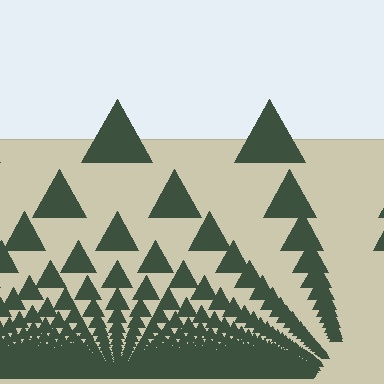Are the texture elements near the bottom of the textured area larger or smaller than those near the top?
Smaller. The gradient is inverted — elements near the bottom are smaller and denser.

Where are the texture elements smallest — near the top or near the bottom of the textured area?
Near the bottom.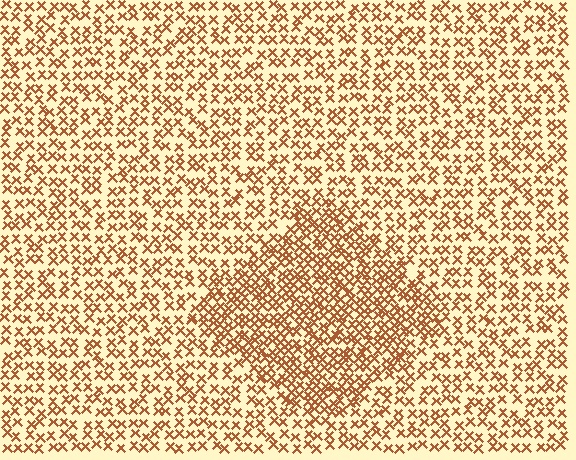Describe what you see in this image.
The image contains small brown elements arranged at two different densities. A diamond-shaped region is visible where the elements are more densely packed than the surrounding area.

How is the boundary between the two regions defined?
The boundary is defined by a change in element density (approximately 1.8x ratio). All elements are the same color, size, and shape.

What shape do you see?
I see a diamond.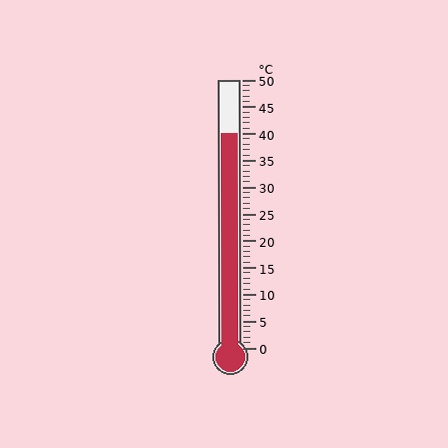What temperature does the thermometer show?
The thermometer shows approximately 40°C.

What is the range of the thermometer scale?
The thermometer scale ranges from 0°C to 50°C.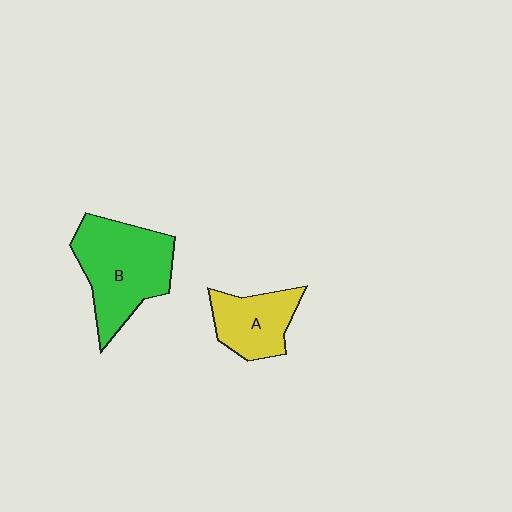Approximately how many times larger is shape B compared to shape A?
Approximately 1.7 times.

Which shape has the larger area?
Shape B (green).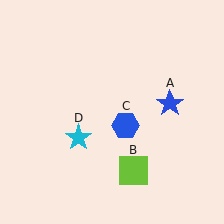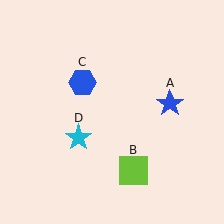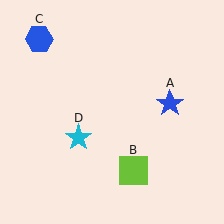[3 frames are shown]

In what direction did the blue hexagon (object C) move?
The blue hexagon (object C) moved up and to the left.